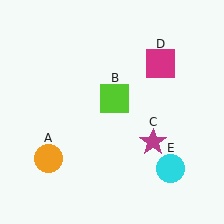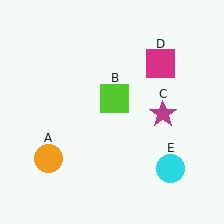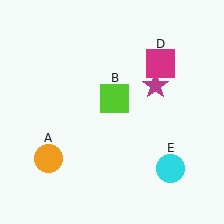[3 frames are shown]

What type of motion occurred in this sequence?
The magenta star (object C) rotated counterclockwise around the center of the scene.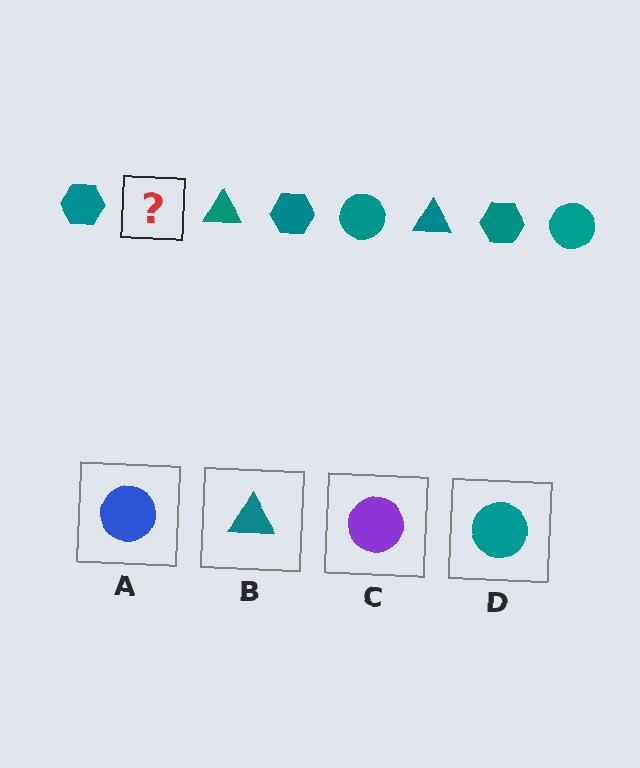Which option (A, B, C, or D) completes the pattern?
D.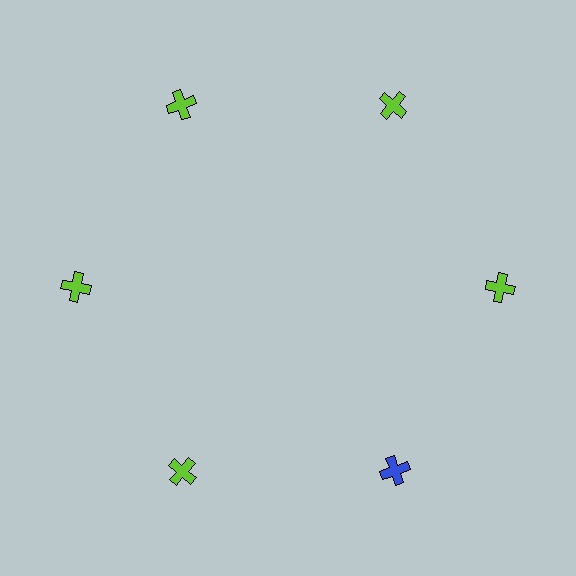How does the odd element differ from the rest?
It has a different color: blue instead of lime.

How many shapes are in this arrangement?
There are 6 shapes arranged in a ring pattern.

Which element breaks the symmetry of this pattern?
The blue cross at roughly the 5 o'clock position breaks the symmetry. All other shapes are lime crosses.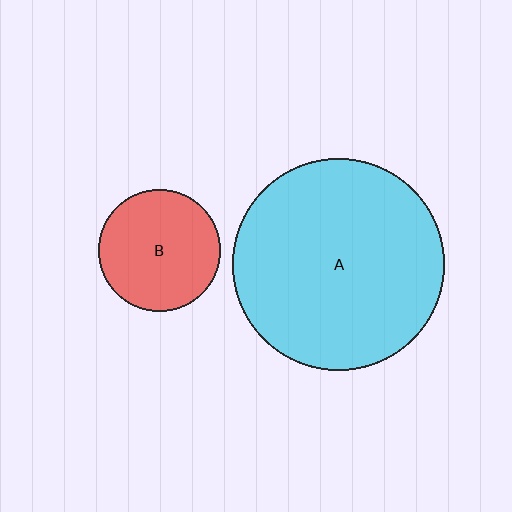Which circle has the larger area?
Circle A (cyan).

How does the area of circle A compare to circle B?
Approximately 3.0 times.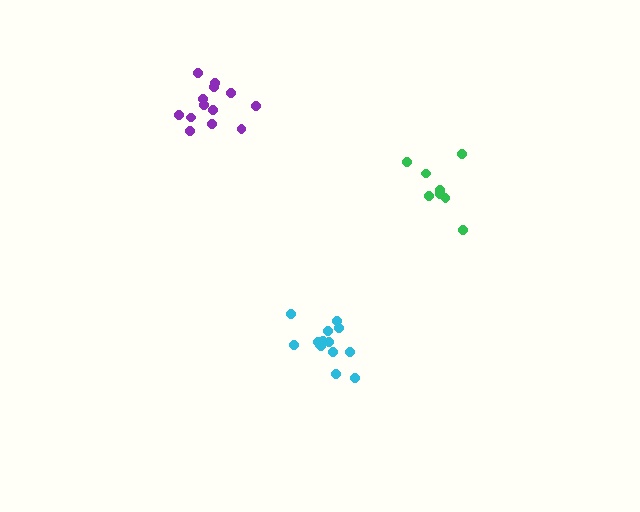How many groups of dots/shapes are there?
There are 3 groups.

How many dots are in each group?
Group 1: 13 dots, Group 2: 8 dots, Group 3: 14 dots (35 total).